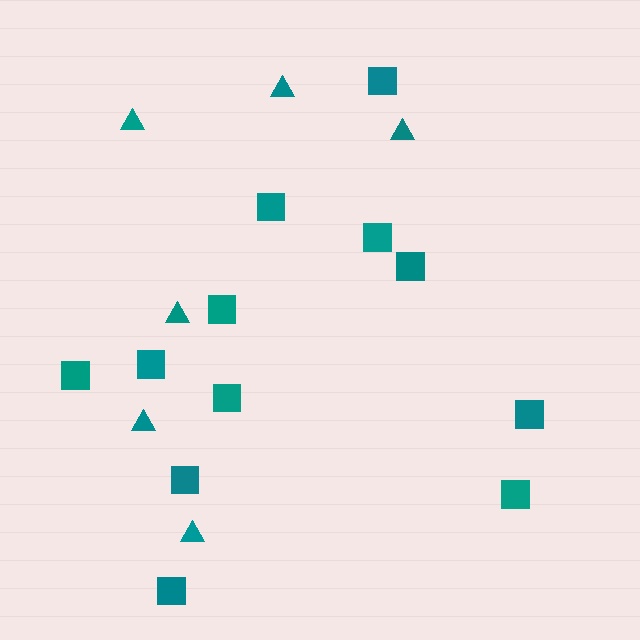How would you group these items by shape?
There are 2 groups: one group of triangles (6) and one group of squares (12).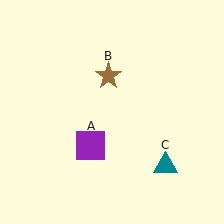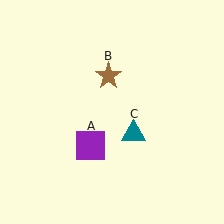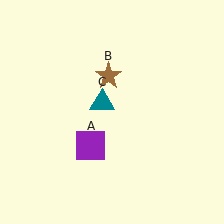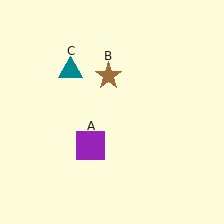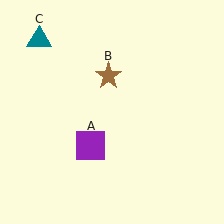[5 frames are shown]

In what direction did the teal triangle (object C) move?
The teal triangle (object C) moved up and to the left.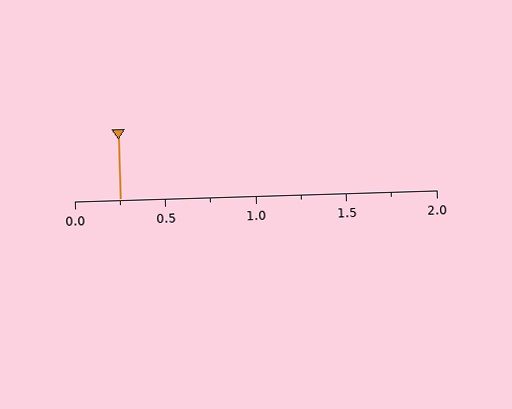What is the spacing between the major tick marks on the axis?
The major ticks are spaced 0.5 apart.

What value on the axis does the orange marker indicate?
The marker indicates approximately 0.25.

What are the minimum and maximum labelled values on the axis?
The axis runs from 0.0 to 2.0.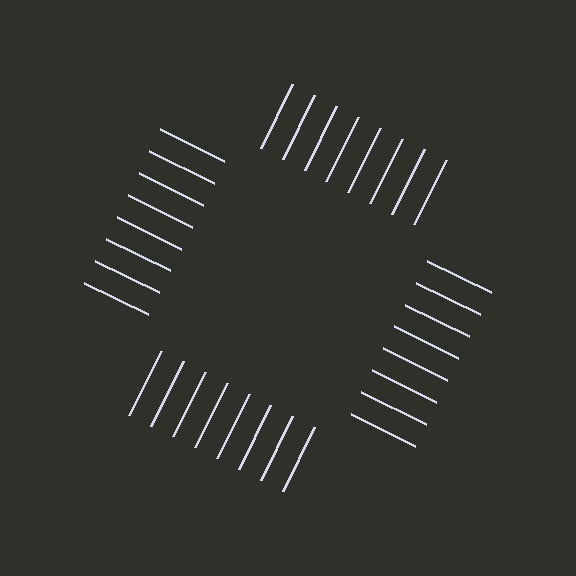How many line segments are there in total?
32 — 8 along each of the 4 edges.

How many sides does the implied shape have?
4 sides — the line-ends trace a square.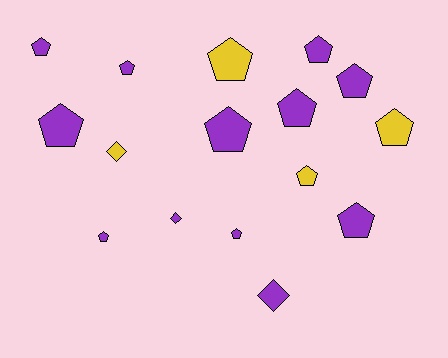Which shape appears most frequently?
Pentagon, with 13 objects.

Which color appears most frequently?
Purple, with 12 objects.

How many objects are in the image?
There are 16 objects.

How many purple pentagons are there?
There are 10 purple pentagons.